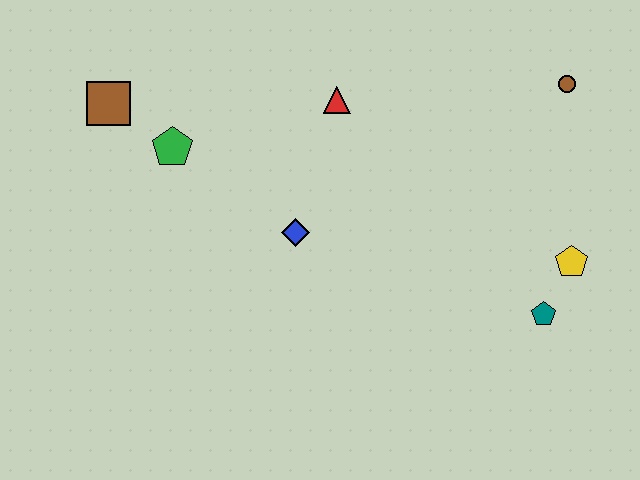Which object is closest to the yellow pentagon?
The teal pentagon is closest to the yellow pentagon.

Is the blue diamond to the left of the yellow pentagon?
Yes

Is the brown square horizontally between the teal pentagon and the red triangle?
No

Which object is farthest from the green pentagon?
The yellow pentagon is farthest from the green pentagon.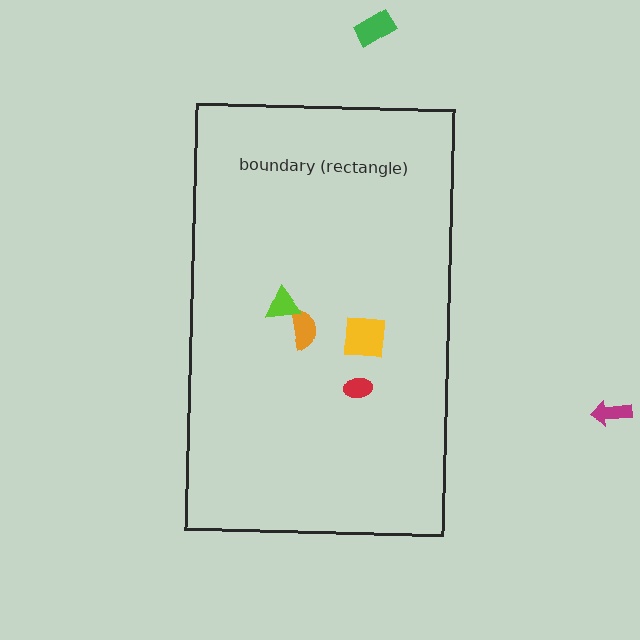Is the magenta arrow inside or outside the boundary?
Outside.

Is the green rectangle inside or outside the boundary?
Outside.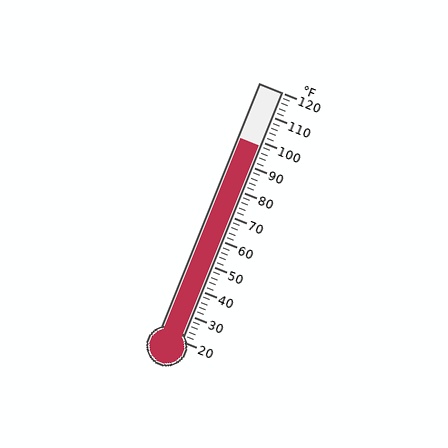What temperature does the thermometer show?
The thermometer shows approximately 98°F.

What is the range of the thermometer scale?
The thermometer scale ranges from 20°F to 120°F.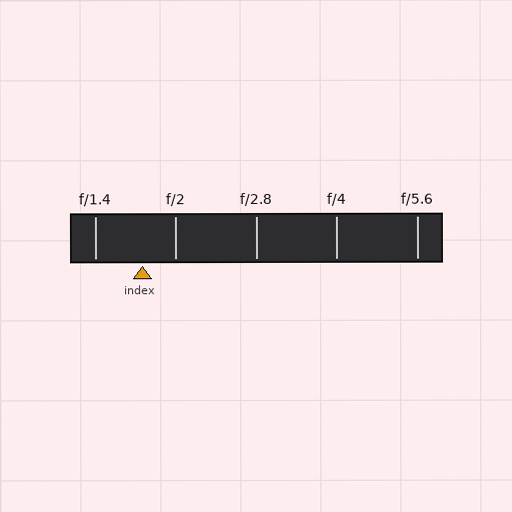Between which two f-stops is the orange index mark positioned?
The index mark is between f/1.4 and f/2.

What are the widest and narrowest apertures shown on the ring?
The widest aperture shown is f/1.4 and the narrowest is f/5.6.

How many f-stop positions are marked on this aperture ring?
There are 5 f-stop positions marked.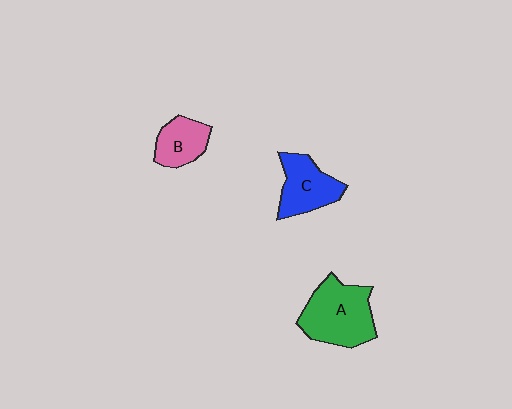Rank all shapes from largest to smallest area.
From largest to smallest: A (green), C (blue), B (pink).